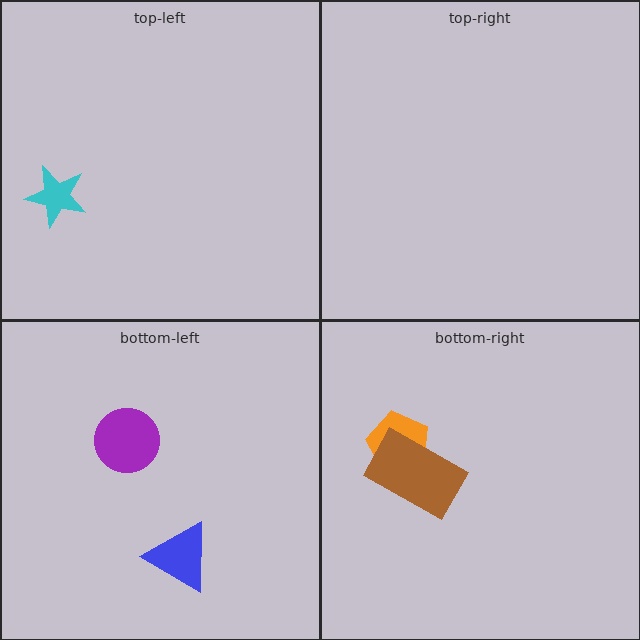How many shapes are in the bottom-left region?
2.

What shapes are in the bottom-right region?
The orange pentagon, the brown rectangle.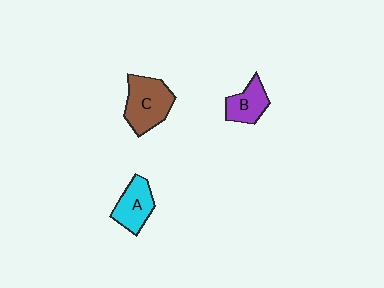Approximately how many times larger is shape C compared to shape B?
Approximately 1.6 times.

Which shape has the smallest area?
Shape B (purple).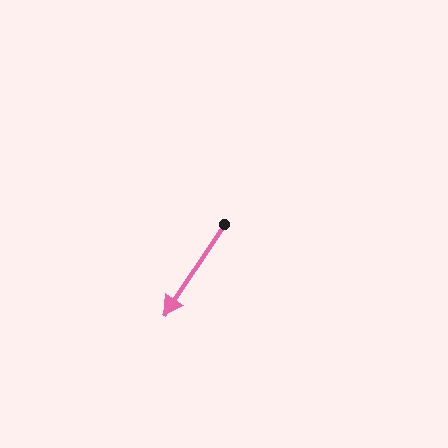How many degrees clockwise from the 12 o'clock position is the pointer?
Approximately 213 degrees.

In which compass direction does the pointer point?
Southwest.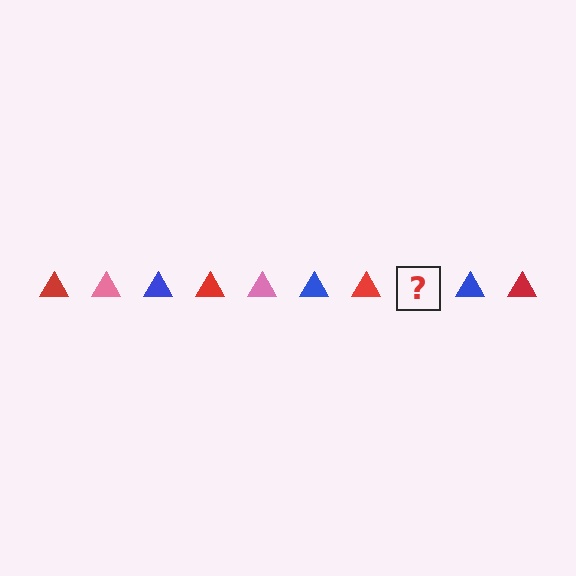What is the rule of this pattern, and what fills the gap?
The rule is that the pattern cycles through red, pink, blue triangles. The gap should be filled with a pink triangle.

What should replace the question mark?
The question mark should be replaced with a pink triangle.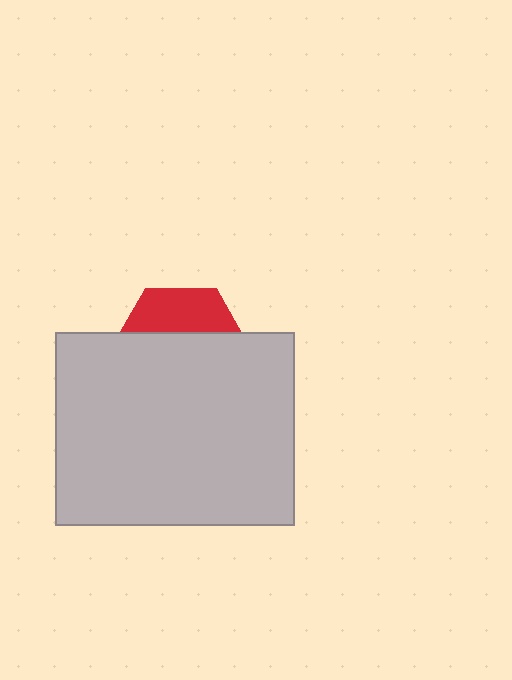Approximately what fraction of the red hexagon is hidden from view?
Roughly 69% of the red hexagon is hidden behind the light gray rectangle.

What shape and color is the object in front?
The object in front is a light gray rectangle.